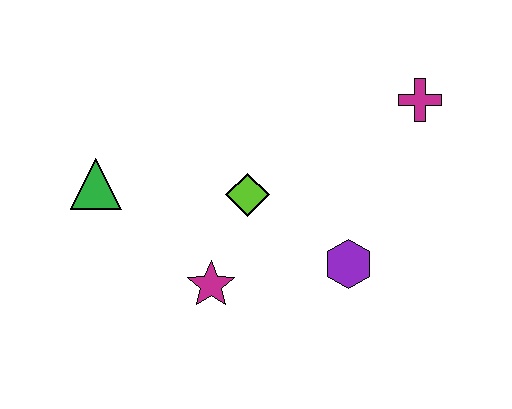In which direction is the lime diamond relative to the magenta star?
The lime diamond is above the magenta star.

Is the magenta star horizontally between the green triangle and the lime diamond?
Yes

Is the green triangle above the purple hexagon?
Yes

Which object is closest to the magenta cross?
The purple hexagon is closest to the magenta cross.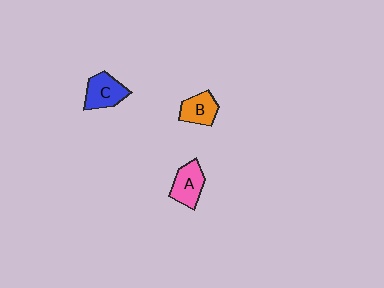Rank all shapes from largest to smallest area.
From largest to smallest: C (blue), A (pink), B (orange).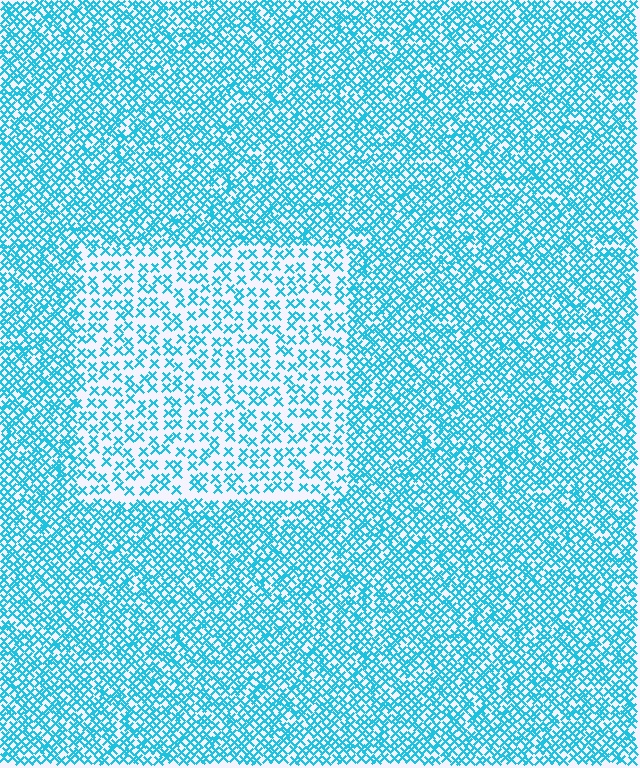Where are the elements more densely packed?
The elements are more densely packed outside the rectangle boundary.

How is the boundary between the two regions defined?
The boundary is defined by a change in element density (approximately 2.1x ratio). All elements are the same color, size, and shape.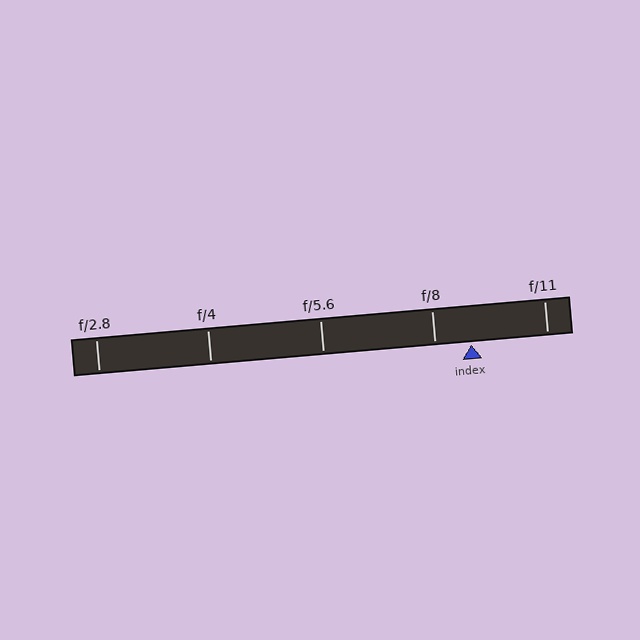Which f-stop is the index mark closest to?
The index mark is closest to f/8.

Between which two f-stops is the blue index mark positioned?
The index mark is between f/8 and f/11.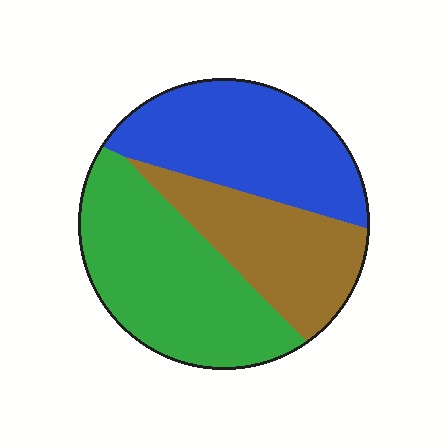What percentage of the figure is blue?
Blue covers about 35% of the figure.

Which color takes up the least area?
Brown, at roughly 25%.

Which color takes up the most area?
Green, at roughly 40%.